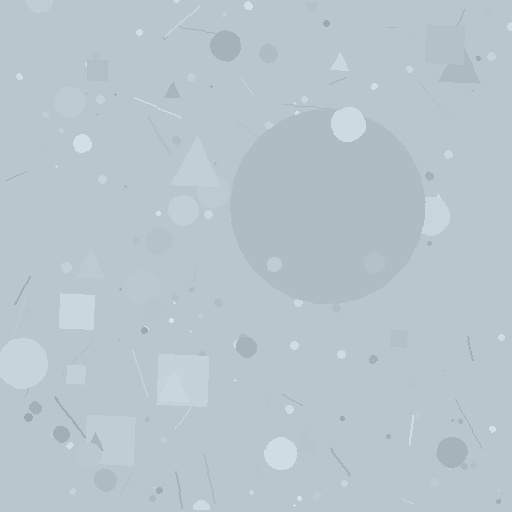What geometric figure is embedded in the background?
A circle is embedded in the background.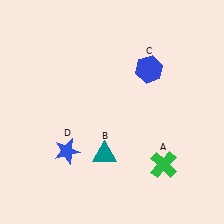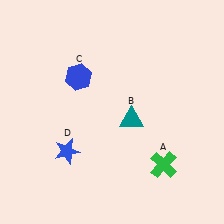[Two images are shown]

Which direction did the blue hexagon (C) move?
The blue hexagon (C) moved left.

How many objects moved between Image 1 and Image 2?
2 objects moved between the two images.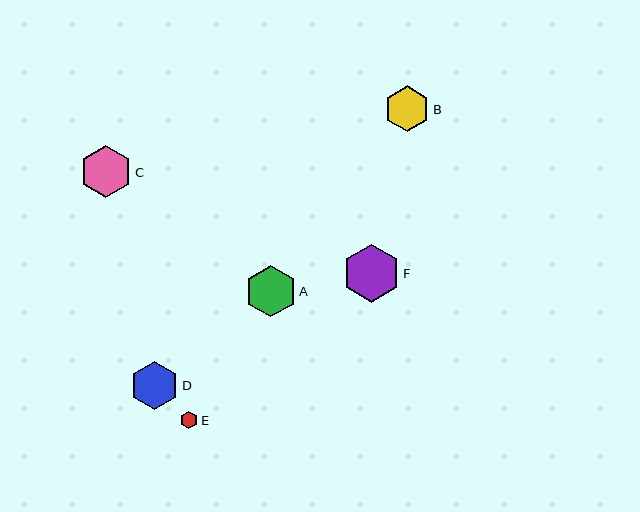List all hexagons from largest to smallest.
From largest to smallest: F, C, A, D, B, E.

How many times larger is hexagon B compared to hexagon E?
Hexagon B is approximately 2.6 times the size of hexagon E.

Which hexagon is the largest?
Hexagon F is the largest with a size of approximately 58 pixels.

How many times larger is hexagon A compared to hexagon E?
Hexagon A is approximately 2.9 times the size of hexagon E.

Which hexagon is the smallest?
Hexagon E is the smallest with a size of approximately 17 pixels.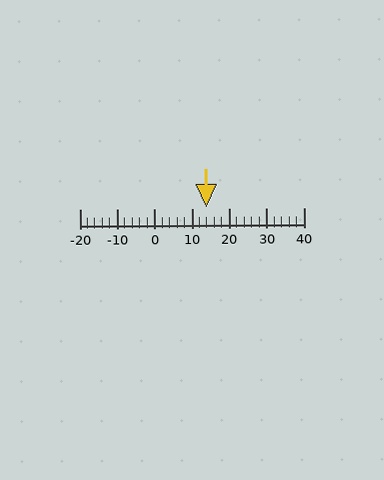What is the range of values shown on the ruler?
The ruler shows values from -20 to 40.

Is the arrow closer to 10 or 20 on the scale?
The arrow is closer to 10.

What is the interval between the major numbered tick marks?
The major tick marks are spaced 10 units apart.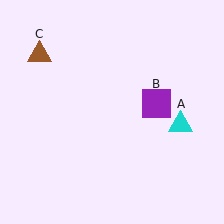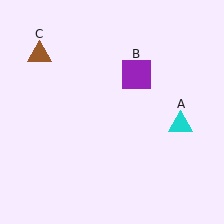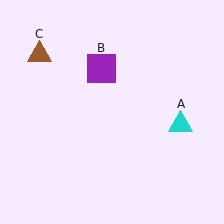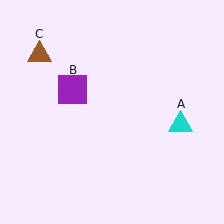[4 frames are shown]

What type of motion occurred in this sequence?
The purple square (object B) rotated counterclockwise around the center of the scene.